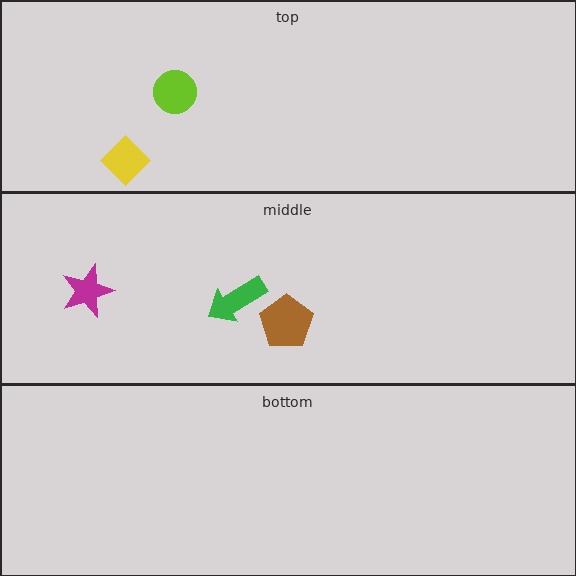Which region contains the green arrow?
The middle region.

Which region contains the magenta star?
The middle region.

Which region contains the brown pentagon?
The middle region.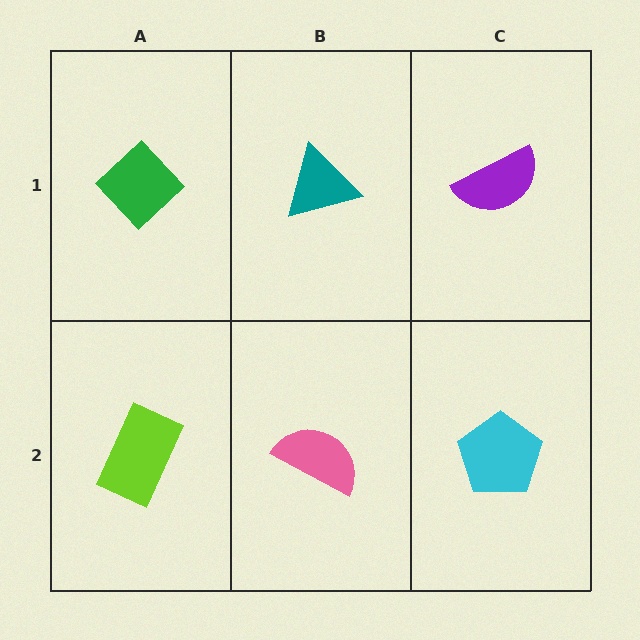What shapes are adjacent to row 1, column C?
A cyan pentagon (row 2, column C), a teal triangle (row 1, column B).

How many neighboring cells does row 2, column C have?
2.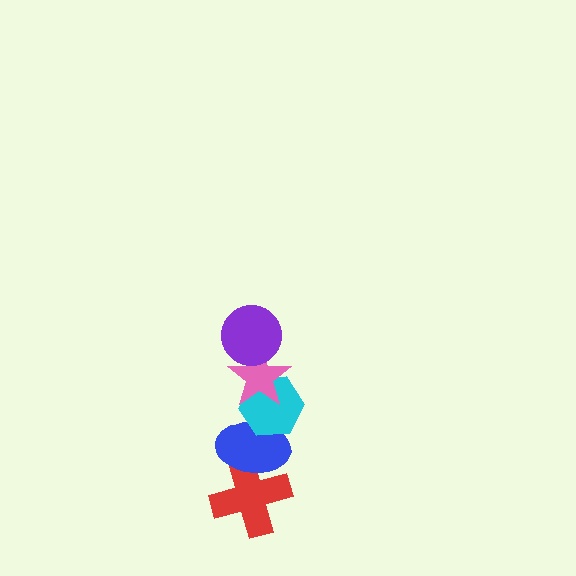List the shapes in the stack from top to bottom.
From top to bottom: the purple circle, the pink star, the cyan hexagon, the blue ellipse, the red cross.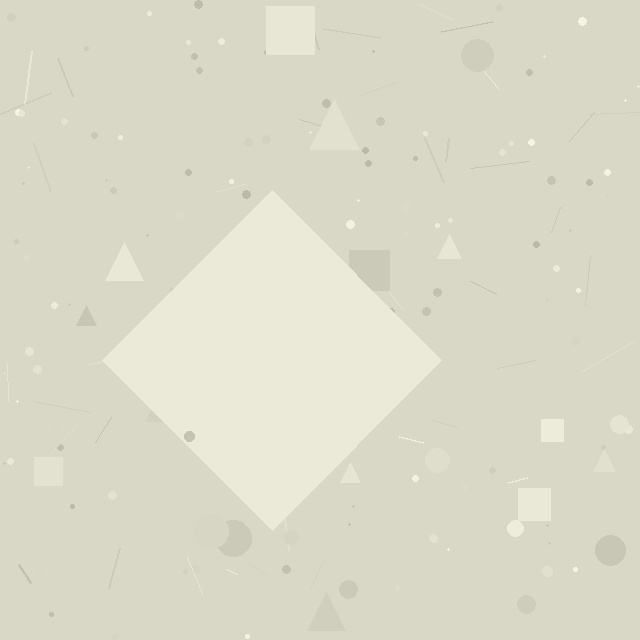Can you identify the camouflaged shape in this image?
The camouflaged shape is a diamond.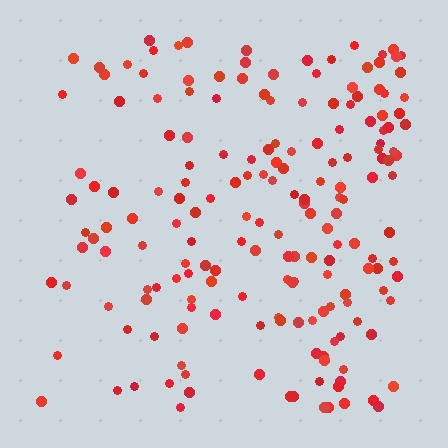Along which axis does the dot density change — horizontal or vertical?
Horizontal.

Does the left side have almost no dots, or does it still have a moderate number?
Still a moderate number, just noticeably fewer than the right.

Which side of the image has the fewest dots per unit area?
The left.